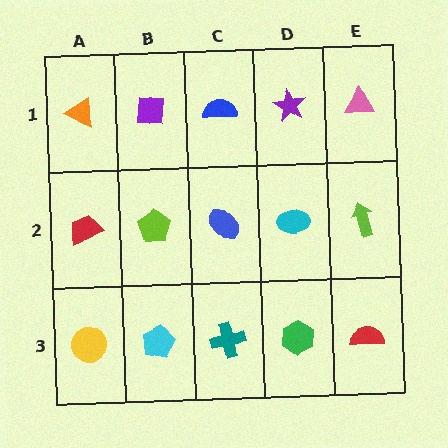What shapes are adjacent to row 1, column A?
A red trapezoid (row 2, column A), a purple square (row 1, column B).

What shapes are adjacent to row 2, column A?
An orange triangle (row 1, column A), a yellow circle (row 3, column A), a lime pentagon (row 2, column B).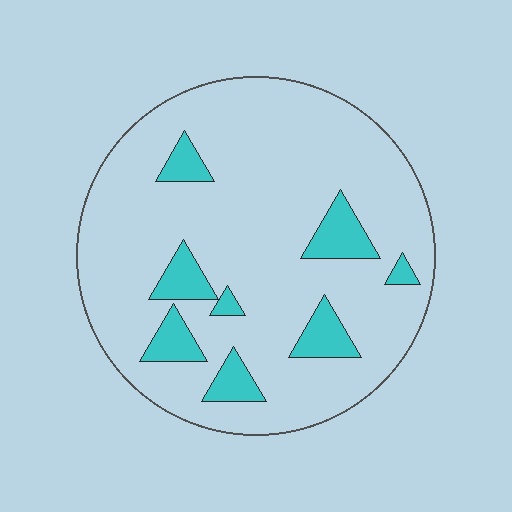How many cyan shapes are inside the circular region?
8.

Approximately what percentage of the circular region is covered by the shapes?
Approximately 15%.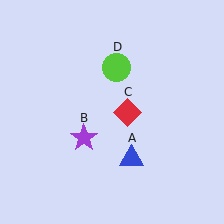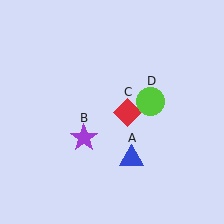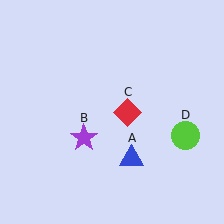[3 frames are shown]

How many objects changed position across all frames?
1 object changed position: lime circle (object D).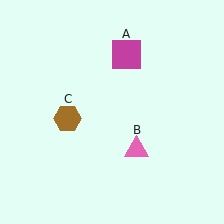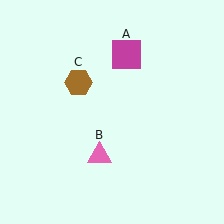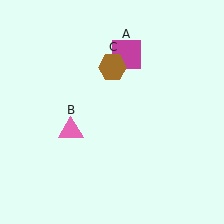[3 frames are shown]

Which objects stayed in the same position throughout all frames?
Magenta square (object A) remained stationary.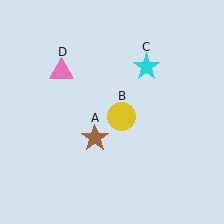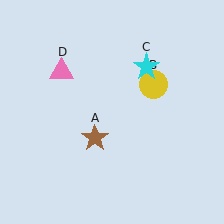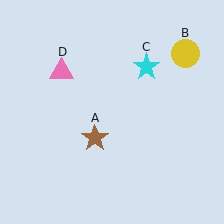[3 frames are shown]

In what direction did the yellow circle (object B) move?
The yellow circle (object B) moved up and to the right.